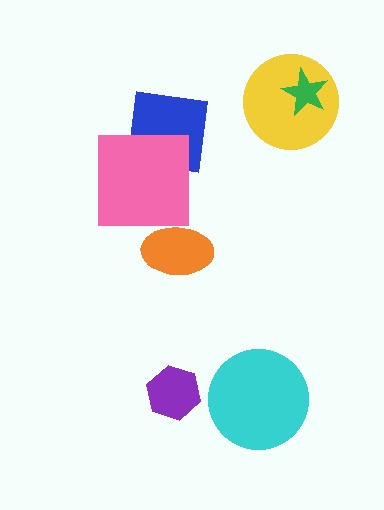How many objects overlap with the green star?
1 object overlaps with the green star.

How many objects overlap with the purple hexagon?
0 objects overlap with the purple hexagon.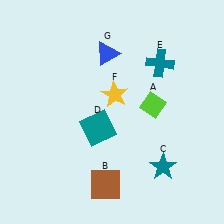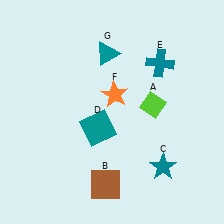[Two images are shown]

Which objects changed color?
F changed from yellow to orange. G changed from blue to teal.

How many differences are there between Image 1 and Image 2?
There are 2 differences between the two images.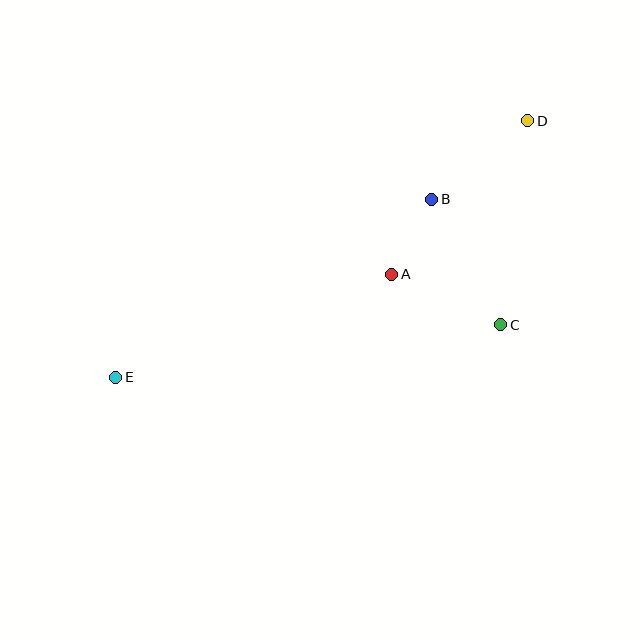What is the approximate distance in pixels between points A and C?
The distance between A and C is approximately 120 pixels.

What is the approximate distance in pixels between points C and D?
The distance between C and D is approximately 206 pixels.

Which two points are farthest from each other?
Points D and E are farthest from each other.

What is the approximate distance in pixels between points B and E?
The distance between B and E is approximately 363 pixels.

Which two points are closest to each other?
Points A and B are closest to each other.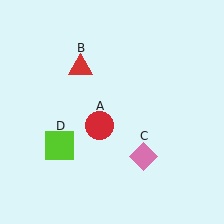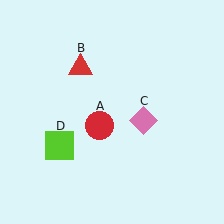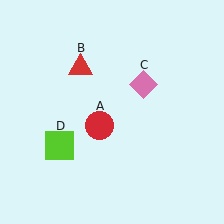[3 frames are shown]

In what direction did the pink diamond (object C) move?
The pink diamond (object C) moved up.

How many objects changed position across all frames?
1 object changed position: pink diamond (object C).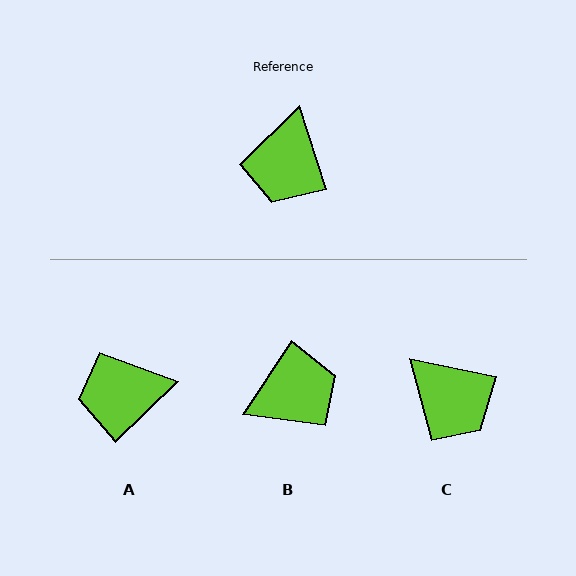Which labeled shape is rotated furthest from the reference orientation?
B, about 128 degrees away.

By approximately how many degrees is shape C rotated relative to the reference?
Approximately 61 degrees counter-clockwise.